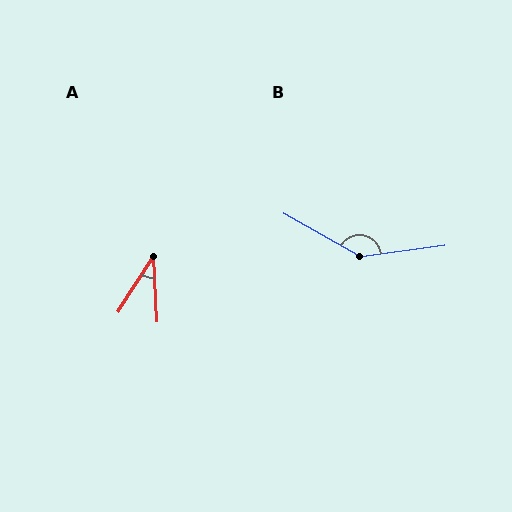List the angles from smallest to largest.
A (35°), B (143°).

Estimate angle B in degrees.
Approximately 143 degrees.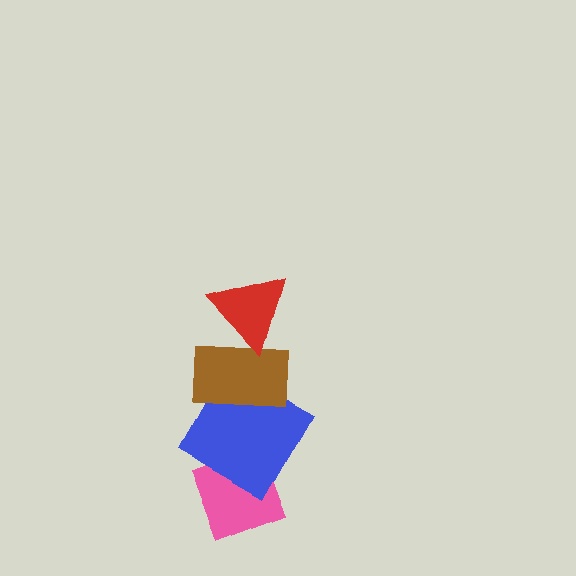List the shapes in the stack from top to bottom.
From top to bottom: the red triangle, the brown rectangle, the blue square, the pink diamond.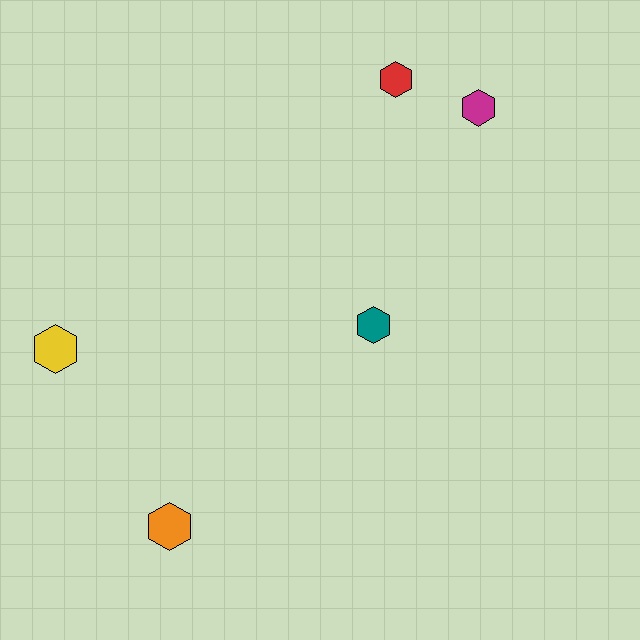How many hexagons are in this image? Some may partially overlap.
There are 5 hexagons.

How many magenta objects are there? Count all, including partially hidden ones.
There is 1 magenta object.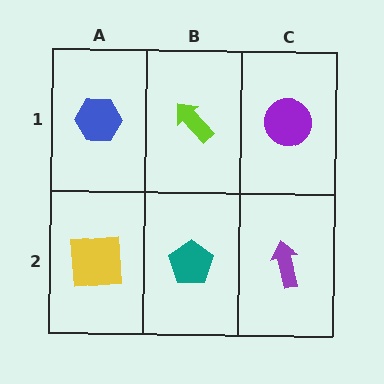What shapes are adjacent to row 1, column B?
A teal pentagon (row 2, column B), a blue hexagon (row 1, column A), a purple circle (row 1, column C).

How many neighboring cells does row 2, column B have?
3.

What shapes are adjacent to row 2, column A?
A blue hexagon (row 1, column A), a teal pentagon (row 2, column B).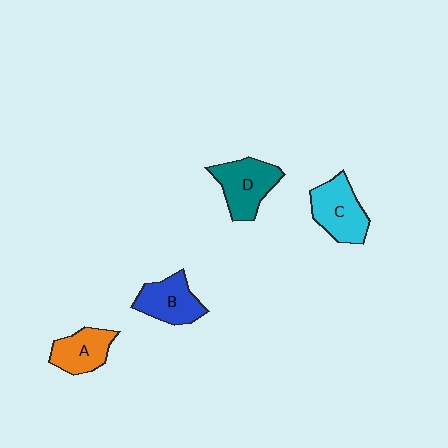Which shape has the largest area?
Shape D (teal).